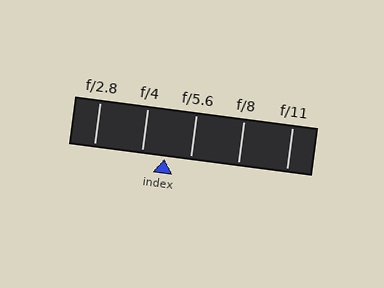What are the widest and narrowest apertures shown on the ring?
The widest aperture shown is f/2.8 and the narrowest is f/11.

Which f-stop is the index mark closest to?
The index mark is closest to f/4.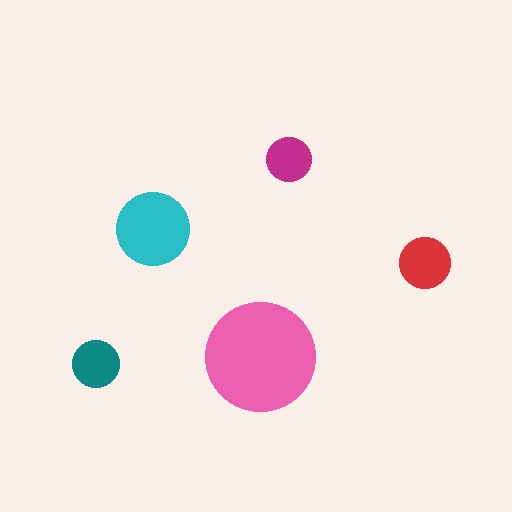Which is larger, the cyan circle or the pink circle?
The pink one.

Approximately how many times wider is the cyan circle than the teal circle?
About 1.5 times wider.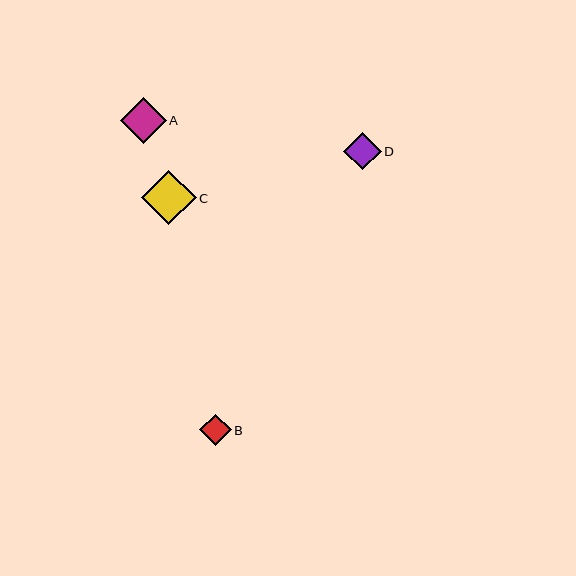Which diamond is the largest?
Diamond C is the largest with a size of approximately 55 pixels.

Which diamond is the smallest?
Diamond B is the smallest with a size of approximately 31 pixels.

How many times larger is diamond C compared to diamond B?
Diamond C is approximately 1.7 times the size of diamond B.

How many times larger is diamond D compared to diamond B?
Diamond D is approximately 1.2 times the size of diamond B.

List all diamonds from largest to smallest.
From largest to smallest: C, A, D, B.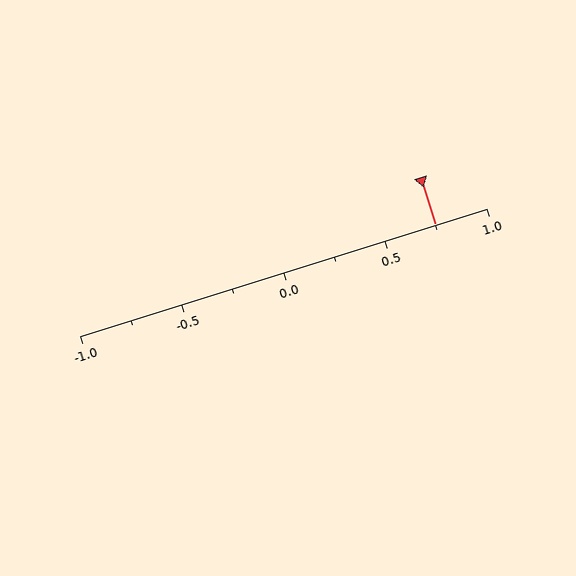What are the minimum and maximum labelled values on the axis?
The axis runs from -1.0 to 1.0.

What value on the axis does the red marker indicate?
The marker indicates approximately 0.75.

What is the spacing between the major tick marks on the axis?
The major ticks are spaced 0.5 apart.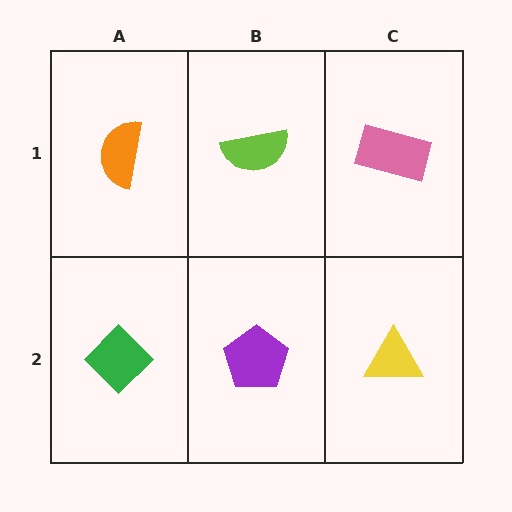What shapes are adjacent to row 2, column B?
A lime semicircle (row 1, column B), a green diamond (row 2, column A), a yellow triangle (row 2, column C).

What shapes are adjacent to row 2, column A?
An orange semicircle (row 1, column A), a purple pentagon (row 2, column B).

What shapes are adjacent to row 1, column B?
A purple pentagon (row 2, column B), an orange semicircle (row 1, column A), a pink rectangle (row 1, column C).